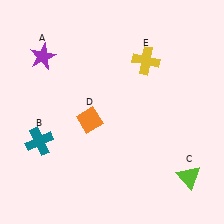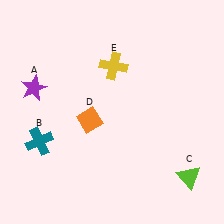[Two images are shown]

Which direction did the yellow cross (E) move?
The yellow cross (E) moved left.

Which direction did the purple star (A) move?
The purple star (A) moved down.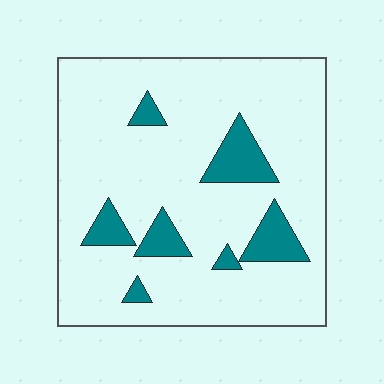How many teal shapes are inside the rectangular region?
7.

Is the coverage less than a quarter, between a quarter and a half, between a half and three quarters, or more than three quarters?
Less than a quarter.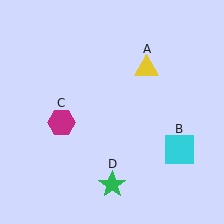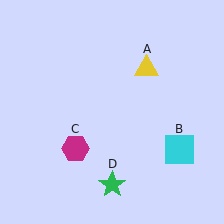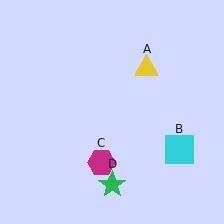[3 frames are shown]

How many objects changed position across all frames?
1 object changed position: magenta hexagon (object C).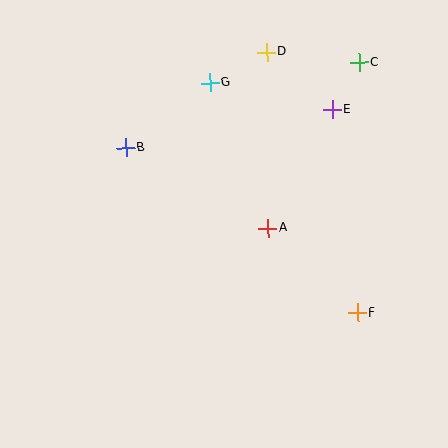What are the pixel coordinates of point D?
Point D is at (267, 52).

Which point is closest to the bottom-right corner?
Point F is closest to the bottom-right corner.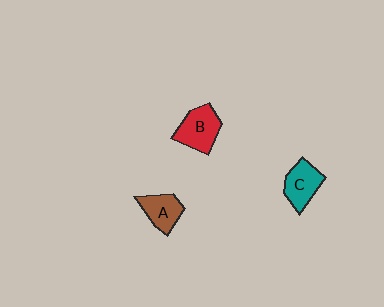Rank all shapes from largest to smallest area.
From largest to smallest: B (red), C (teal), A (brown).